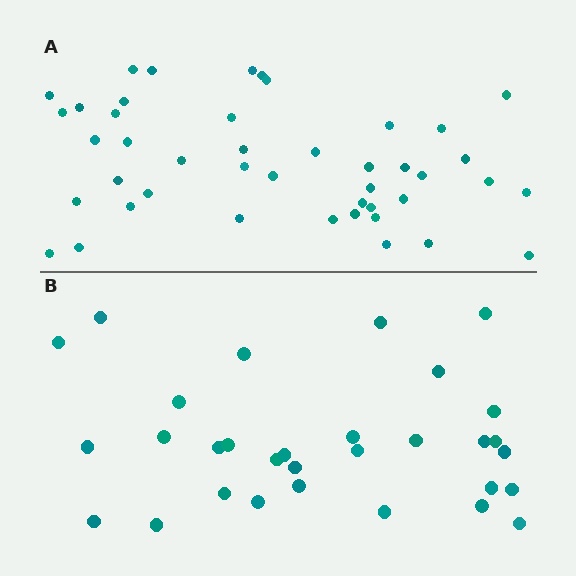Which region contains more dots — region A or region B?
Region A (the top region) has more dots.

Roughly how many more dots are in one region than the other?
Region A has approximately 15 more dots than region B.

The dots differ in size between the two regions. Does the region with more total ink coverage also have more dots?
No. Region B has more total ink coverage because its dots are larger, but region A actually contains more individual dots. Total area can be misleading — the number of items is what matters here.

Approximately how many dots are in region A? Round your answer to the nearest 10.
About 40 dots. (The exact count is 44, which rounds to 40.)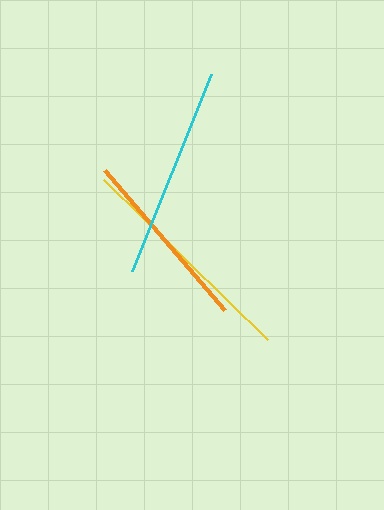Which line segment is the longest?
The yellow line is the longest at approximately 230 pixels.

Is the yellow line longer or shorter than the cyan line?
The yellow line is longer than the cyan line.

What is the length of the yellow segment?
The yellow segment is approximately 230 pixels long.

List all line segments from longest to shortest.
From longest to shortest: yellow, cyan, orange.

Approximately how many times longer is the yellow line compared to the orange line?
The yellow line is approximately 1.2 times the length of the orange line.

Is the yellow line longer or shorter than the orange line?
The yellow line is longer than the orange line.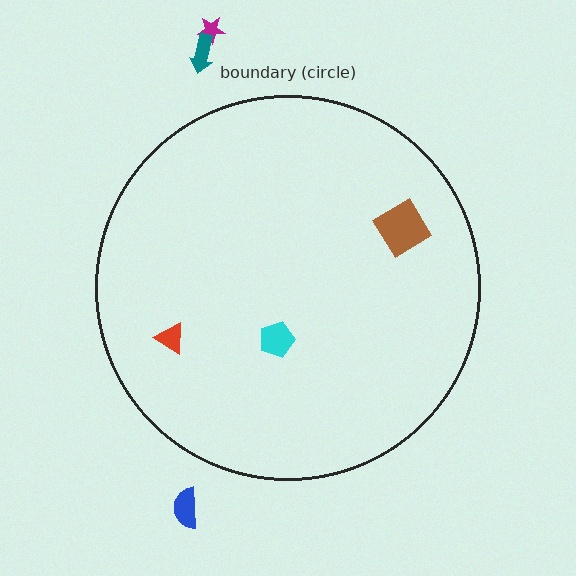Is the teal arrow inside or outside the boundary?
Outside.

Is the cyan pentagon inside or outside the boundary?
Inside.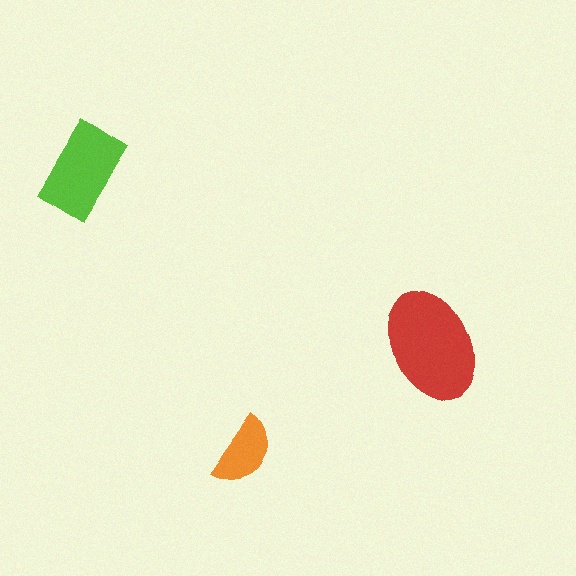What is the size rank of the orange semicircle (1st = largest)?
3rd.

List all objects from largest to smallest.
The red ellipse, the lime rectangle, the orange semicircle.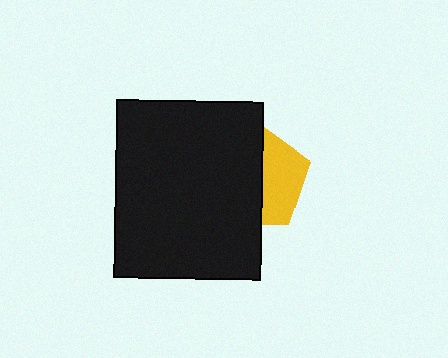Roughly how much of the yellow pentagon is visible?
A small part of it is visible (roughly 40%).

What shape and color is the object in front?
The object in front is a black rectangle.